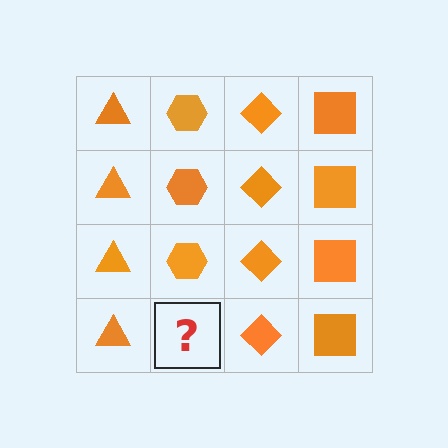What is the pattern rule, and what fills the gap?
The rule is that each column has a consistent shape. The gap should be filled with an orange hexagon.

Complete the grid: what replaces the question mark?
The question mark should be replaced with an orange hexagon.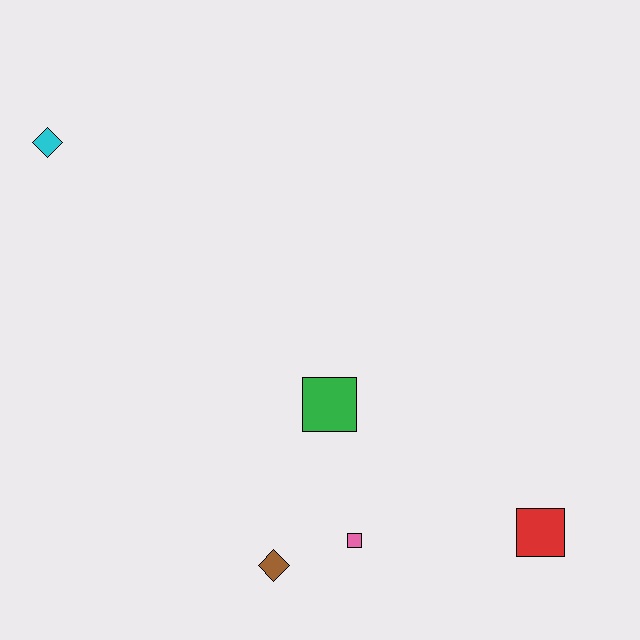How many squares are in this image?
There are 3 squares.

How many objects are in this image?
There are 5 objects.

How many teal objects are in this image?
There are no teal objects.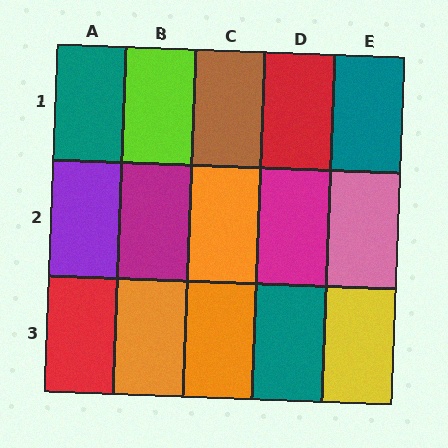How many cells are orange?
3 cells are orange.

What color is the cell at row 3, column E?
Yellow.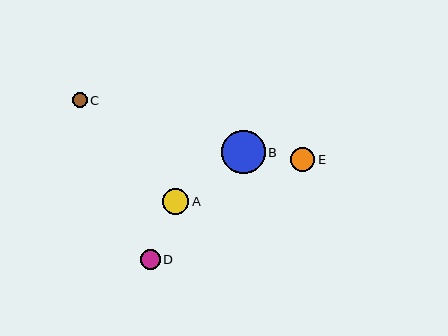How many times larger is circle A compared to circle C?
Circle A is approximately 1.7 times the size of circle C.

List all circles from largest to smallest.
From largest to smallest: B, A, E, D, C.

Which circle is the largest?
Circle B is the largest with a size of approximately 44 pixels.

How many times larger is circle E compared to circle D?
Circle E is approximately 1.2 times the size of circle D.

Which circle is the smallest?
Circle C is the smallest with a size of approximately 15 pixels.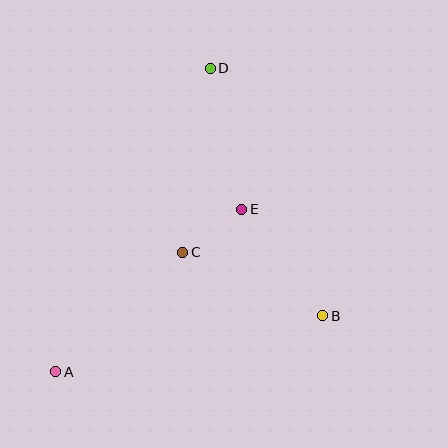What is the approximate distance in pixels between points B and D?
The distance between B and D is approximately 272 pixels.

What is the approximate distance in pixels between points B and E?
The distance between B and E is approximately 133 pixels.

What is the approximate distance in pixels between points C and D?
The distance between C and D is approximately 186 pixels.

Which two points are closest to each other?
Points C and E are closest to each other.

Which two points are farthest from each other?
Points A and D are farthest from each other.